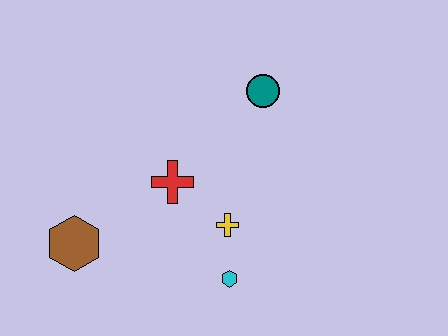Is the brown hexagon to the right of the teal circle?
No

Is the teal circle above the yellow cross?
Yes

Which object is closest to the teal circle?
The red cross is closest to the teal circle.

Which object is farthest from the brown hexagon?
The teal circle is farthest from the brown hexagon.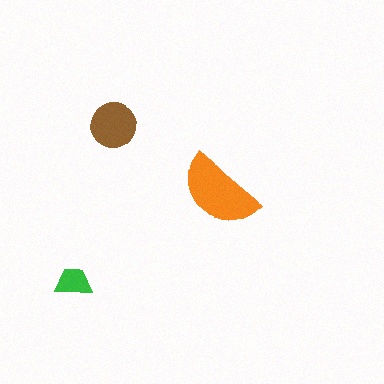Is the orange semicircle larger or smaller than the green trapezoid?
Larger.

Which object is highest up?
The brown circle is topmost.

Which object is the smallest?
The green trapezoid.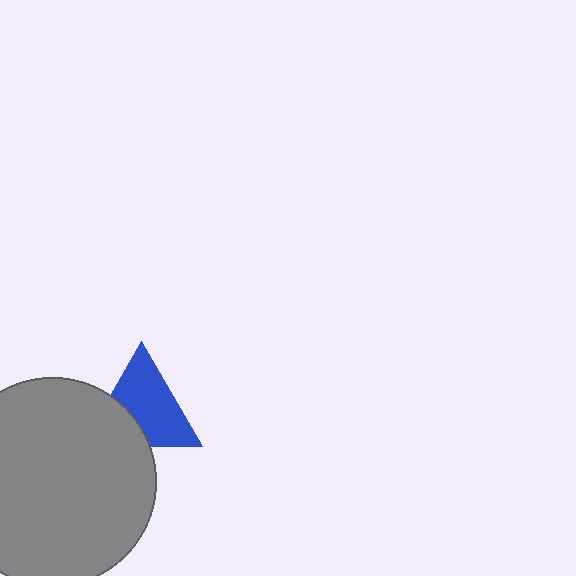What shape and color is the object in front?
The object in front is a gray circle.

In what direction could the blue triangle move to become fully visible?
The blue triangle could move toward the upper-right. That would shift it out from behind the gray circle entirely.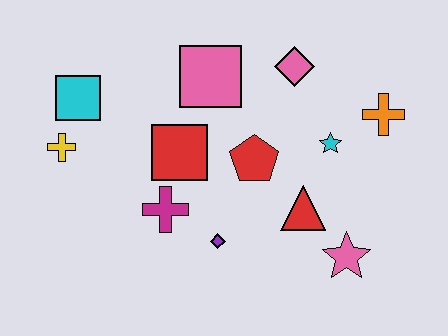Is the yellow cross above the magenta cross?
Yes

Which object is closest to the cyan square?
The yellow cross is closest to the cyan square.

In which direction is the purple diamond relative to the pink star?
The purple diamond is to the left of the pink star.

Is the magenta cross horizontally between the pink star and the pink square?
No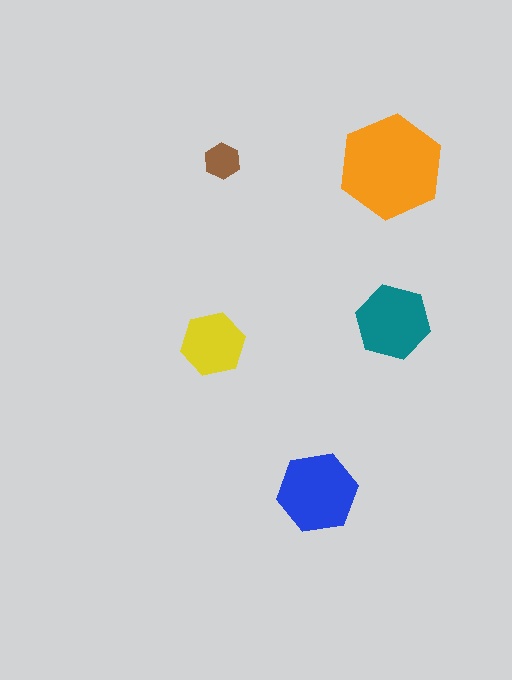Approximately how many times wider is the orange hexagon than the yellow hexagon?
About 1.5 times wider.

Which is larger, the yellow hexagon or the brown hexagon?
The yellow one.